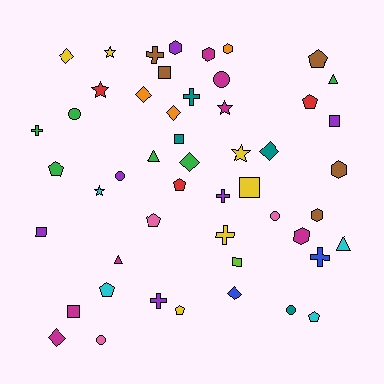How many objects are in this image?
There are 50 objects.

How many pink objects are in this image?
There are 3 pink objects.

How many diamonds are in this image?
There are 7 diamonds.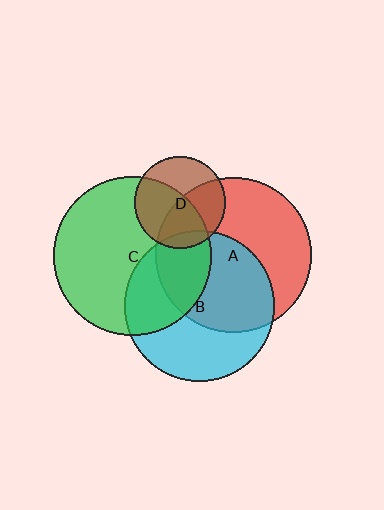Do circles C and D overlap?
Yes.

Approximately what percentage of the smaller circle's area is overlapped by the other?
Approximately 55%.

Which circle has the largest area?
Circle C (green).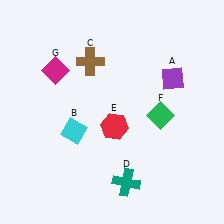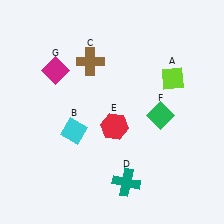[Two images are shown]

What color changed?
The diamond (A) changed from purple in Image 1 to lime in Image 2.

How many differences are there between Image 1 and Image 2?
There is 1 difference between the two images.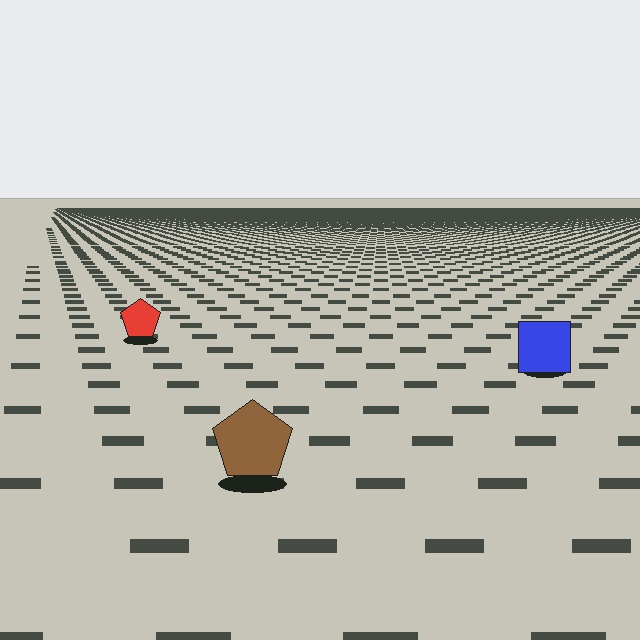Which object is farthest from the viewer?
The red pentagon is farthest from the viewer. It appears smaller and the ground texture around it is denser.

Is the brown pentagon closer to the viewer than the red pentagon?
Yes. The brown pentagon is closer — you can tell from the texture gradient: the ground texture is coarser near it.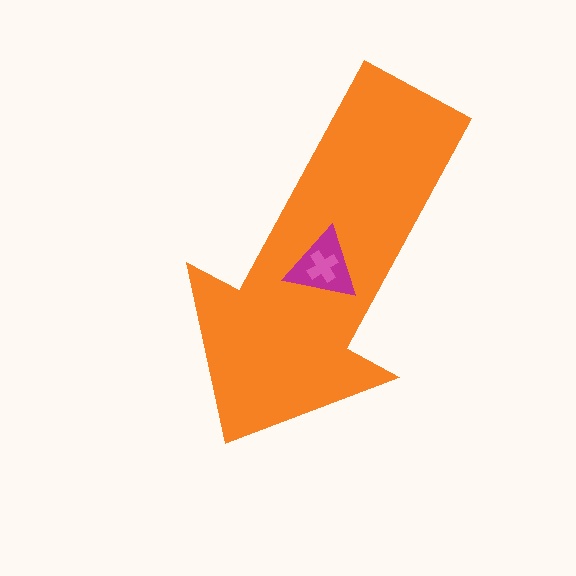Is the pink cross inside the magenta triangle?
Yes.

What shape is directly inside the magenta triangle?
The pink cross.